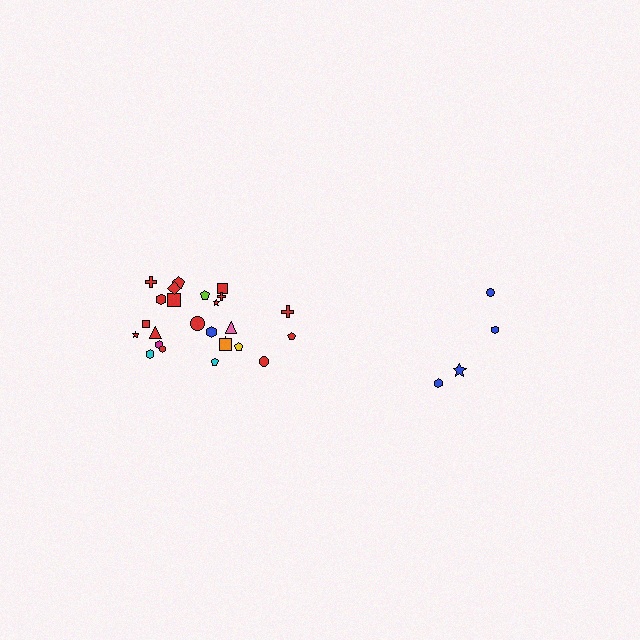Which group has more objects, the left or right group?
The left group.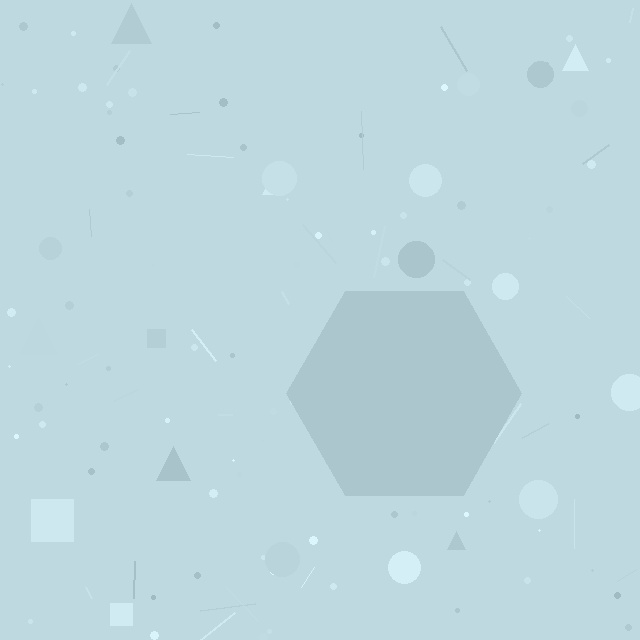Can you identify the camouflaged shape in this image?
The camouflaged shape is a hexagon.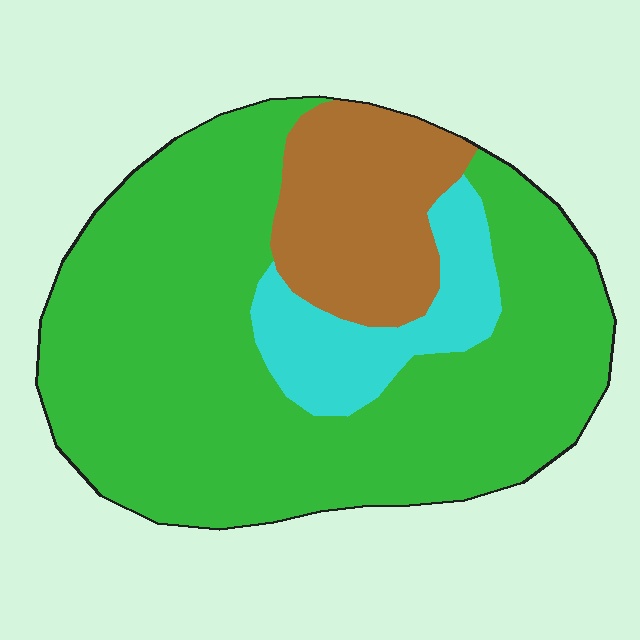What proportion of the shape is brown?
Brown takes up about one sixth (1/6) of the shape.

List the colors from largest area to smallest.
From largest to smallest: green, brown, cyan.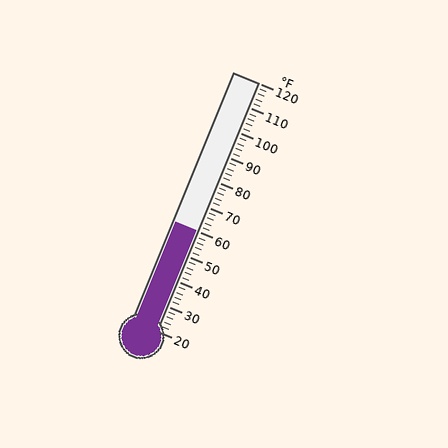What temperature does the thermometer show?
The thermometer shows approximately 60°F.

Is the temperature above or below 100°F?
The temperature is below 100°F.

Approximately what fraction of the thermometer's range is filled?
The thermometer is filled to approximately 40% of its range.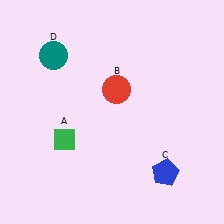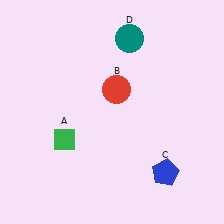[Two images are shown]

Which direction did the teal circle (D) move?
The teal circle (D) moved right.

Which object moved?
The teal circle (D) moved right.